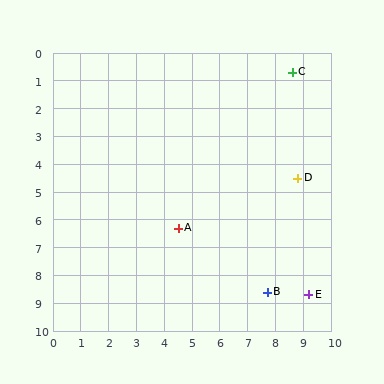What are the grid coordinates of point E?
Point E is at approximately (9.2, 8.7).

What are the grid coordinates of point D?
Point D is at approximately (8.8, 4.5).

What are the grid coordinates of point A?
Point A is at approximately (4.5, 6.3).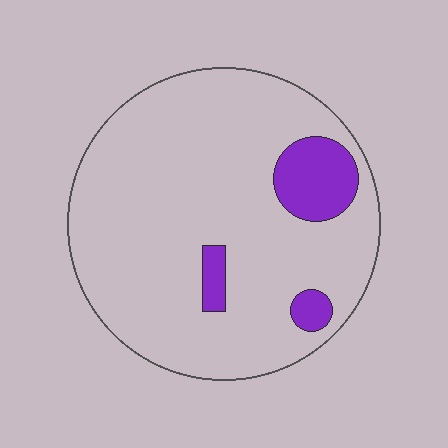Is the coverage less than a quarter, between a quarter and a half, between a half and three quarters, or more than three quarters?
Less than a quarter.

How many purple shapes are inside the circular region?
3.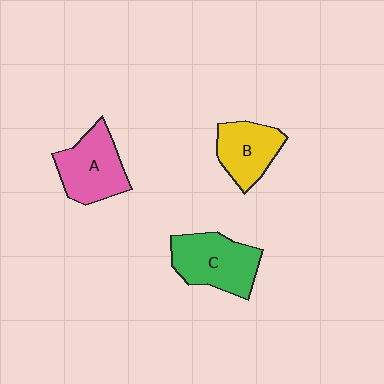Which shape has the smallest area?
Shape B (yellow).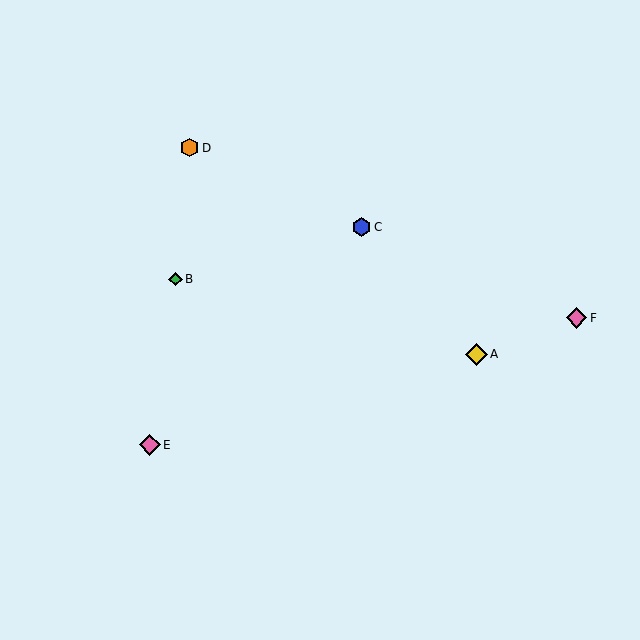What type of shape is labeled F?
Shape F is a pink diamond.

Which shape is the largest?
The yellow diamond (labeled A) is the largest.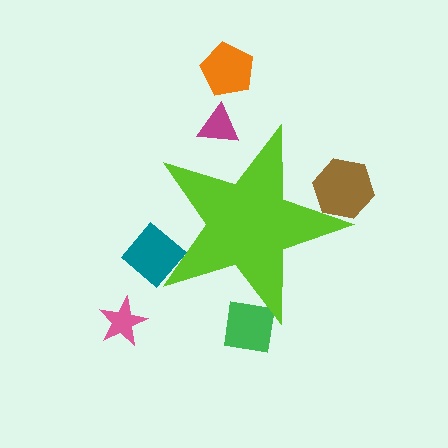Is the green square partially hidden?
Yes, the green square is partially hidden behind the lime star.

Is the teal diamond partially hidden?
Yes, the teal diamond is partially hidden behind the lime star.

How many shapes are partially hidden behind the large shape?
4 shapes are partially hidden.